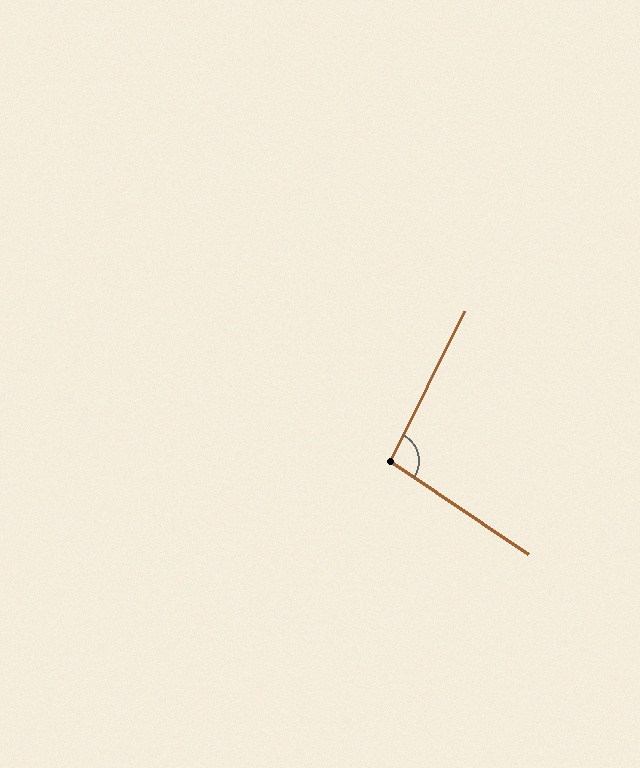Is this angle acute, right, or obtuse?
It is obtuse.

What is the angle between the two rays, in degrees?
Approximately 98 degrees.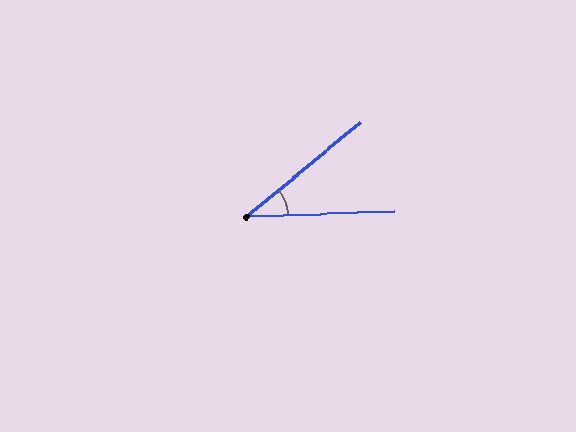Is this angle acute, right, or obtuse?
It is acute.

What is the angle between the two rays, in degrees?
Approximately 37 degrees.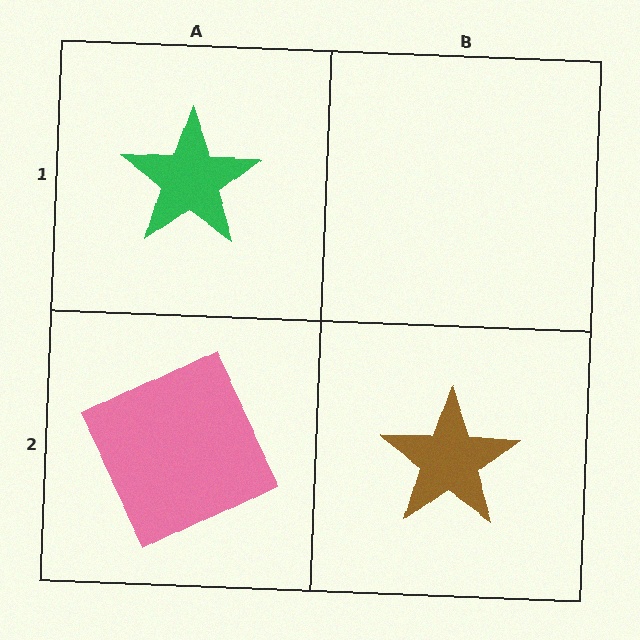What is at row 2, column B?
A brown star.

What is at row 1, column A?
A green star.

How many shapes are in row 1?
1 shape.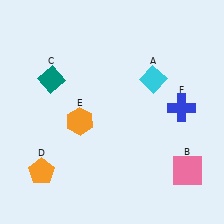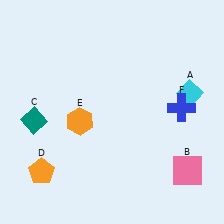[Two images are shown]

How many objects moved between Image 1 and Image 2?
2 objects moved between the two images.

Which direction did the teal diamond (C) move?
The teal diamond (C) moved down.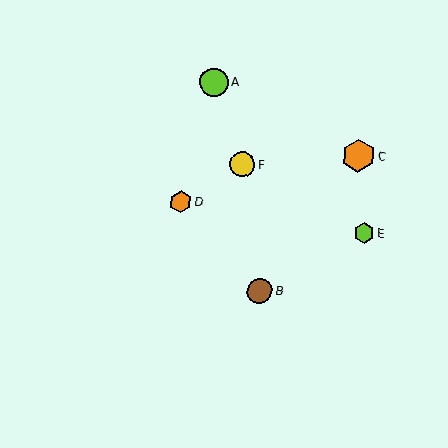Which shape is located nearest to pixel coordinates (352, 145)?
The orange hexagon (labeled C) at (358, 156) is nearest to that location.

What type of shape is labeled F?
Shape F is a yellow circle.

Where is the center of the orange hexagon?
The center of the orange hexagon is at (181, 202).